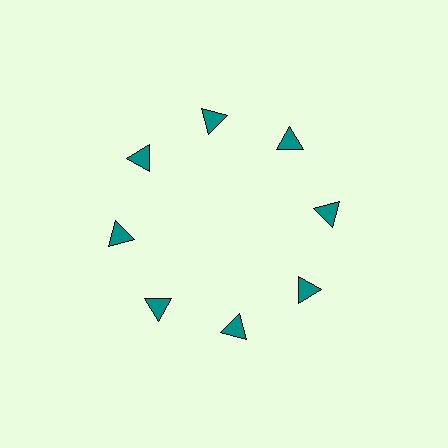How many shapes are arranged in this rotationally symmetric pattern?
There are 8 shapes, arranged in 8 groups of 1.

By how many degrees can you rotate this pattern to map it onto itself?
The pattern maps onto itself every 45 degrees of rotation.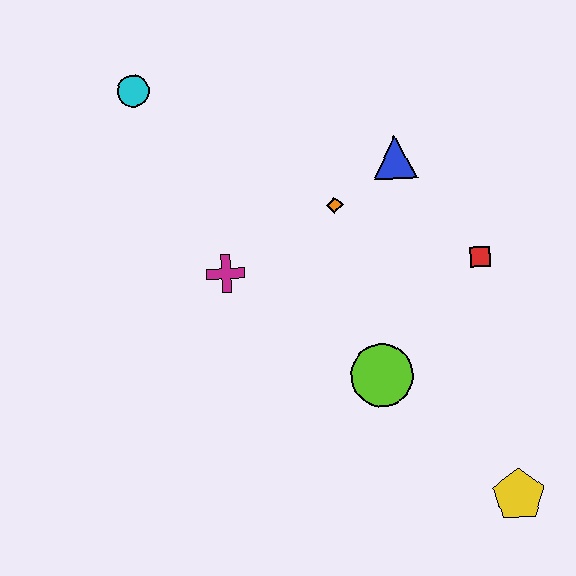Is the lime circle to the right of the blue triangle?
No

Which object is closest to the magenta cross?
The orange diamond is closest to the magenta cross.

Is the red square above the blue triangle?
No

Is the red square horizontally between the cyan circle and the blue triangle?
No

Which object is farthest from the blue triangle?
The yellow pentagon is farthest from the blue triangle.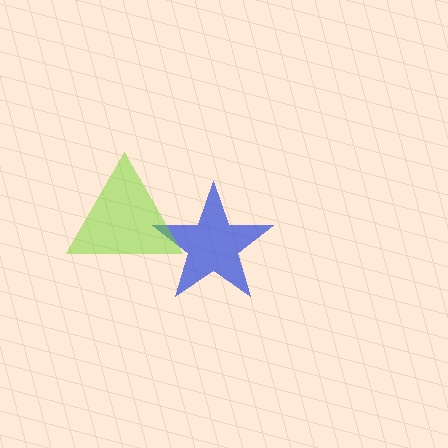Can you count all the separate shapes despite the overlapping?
Yes, there are 2 separate shapes.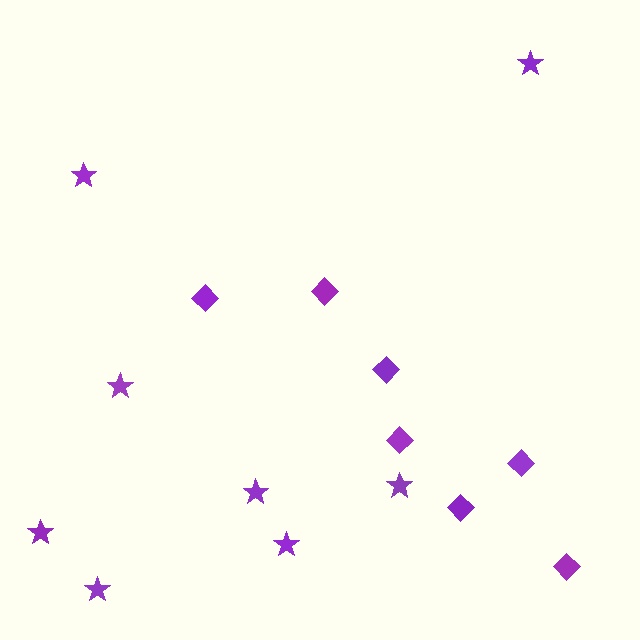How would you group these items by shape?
There are 2 groups: one group of diamonds (7) and one group of stars (8).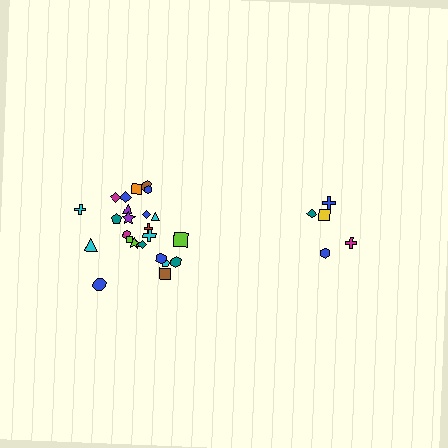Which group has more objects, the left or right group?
The left group.